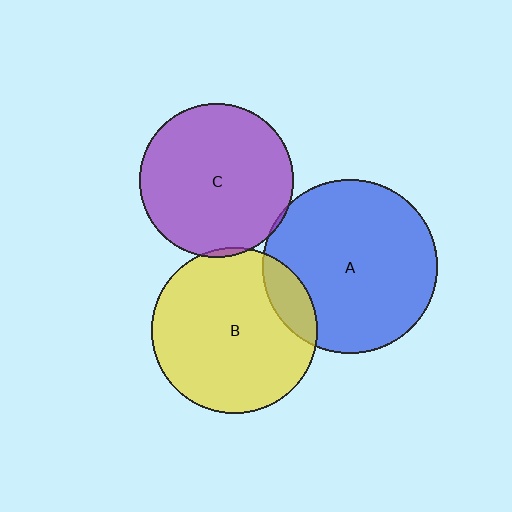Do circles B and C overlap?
Yes.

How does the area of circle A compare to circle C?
Approximately 1.3 times.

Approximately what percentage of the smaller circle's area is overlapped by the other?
Approximately 5%.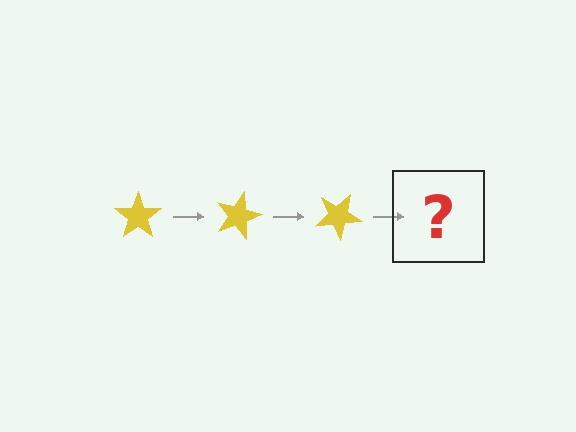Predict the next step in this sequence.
The next step is a yellow star rotated 45 degrees.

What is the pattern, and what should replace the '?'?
The pattern is that the star rotates 15 degrees each step. The '?' should be a yellow star rotated 45 degrees.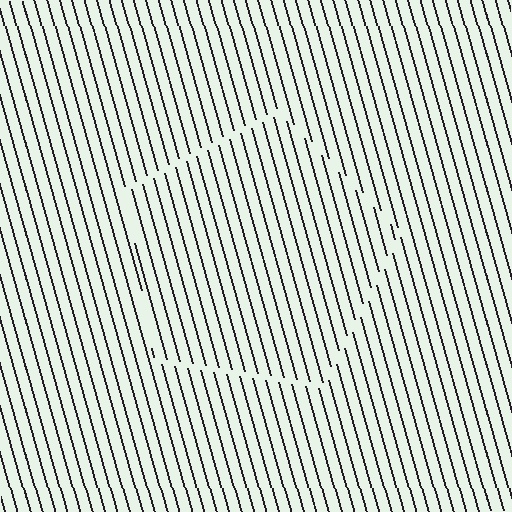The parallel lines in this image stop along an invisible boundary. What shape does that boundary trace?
An illusory pentagon. The interior of the shape contains the same grating, shifted by half a period — the contour is defined by the phase discontinuity where line-ends from the inner and outer gratings abut.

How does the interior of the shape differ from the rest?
The interior of the shape contains the same grating, shifted by half a period — the contour is defined by the phase discontinuity where line-ends from the inner and outer gratings abut.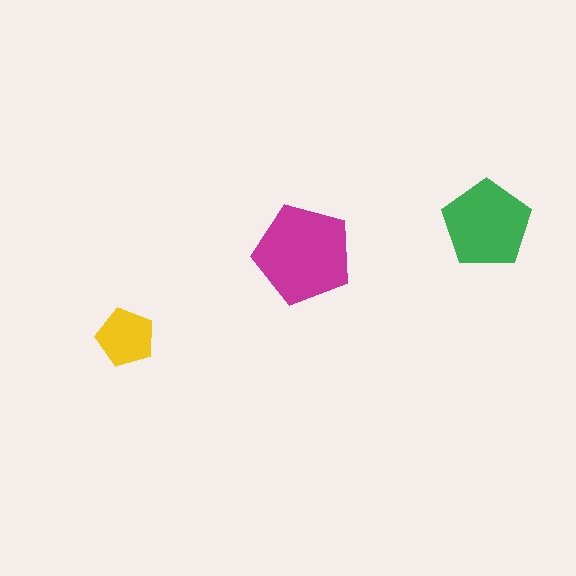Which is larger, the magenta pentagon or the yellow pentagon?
The magenta one.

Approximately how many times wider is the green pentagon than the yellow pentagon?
About 1.5 times wider.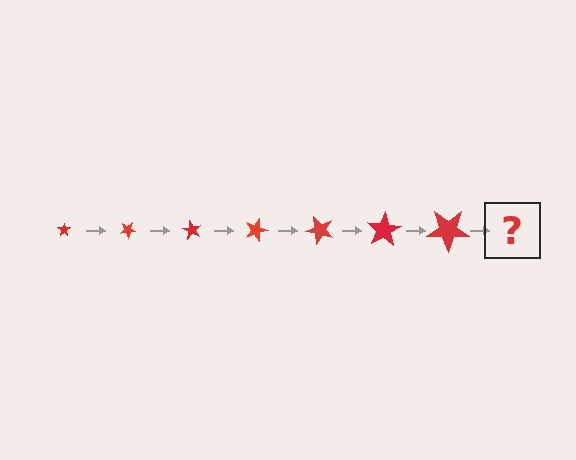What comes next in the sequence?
The next element should be a star, larger than the previous one and rotated 210 degrees from the start.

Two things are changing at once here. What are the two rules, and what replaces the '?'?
The two rules are that the star grows larger each step and it rotates 30 degrees each step. The '?' should be a star, larger than the previous one and rotated 210 degrees from the start.